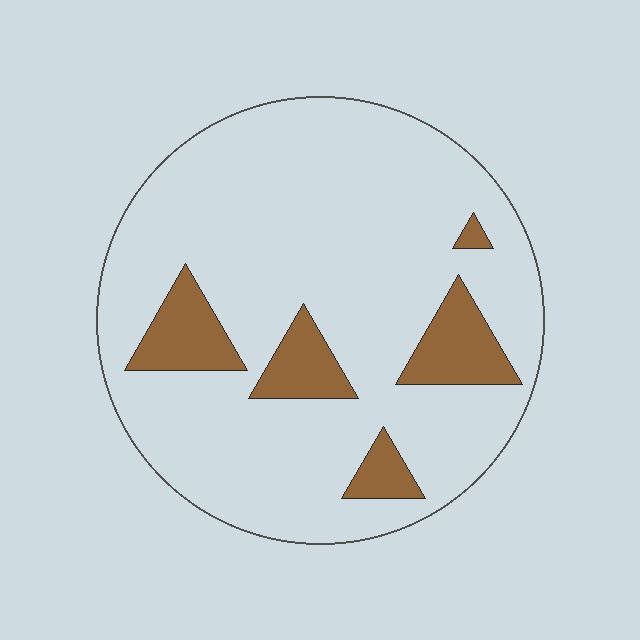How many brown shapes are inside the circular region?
5.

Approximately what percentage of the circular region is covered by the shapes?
Approximately 15%.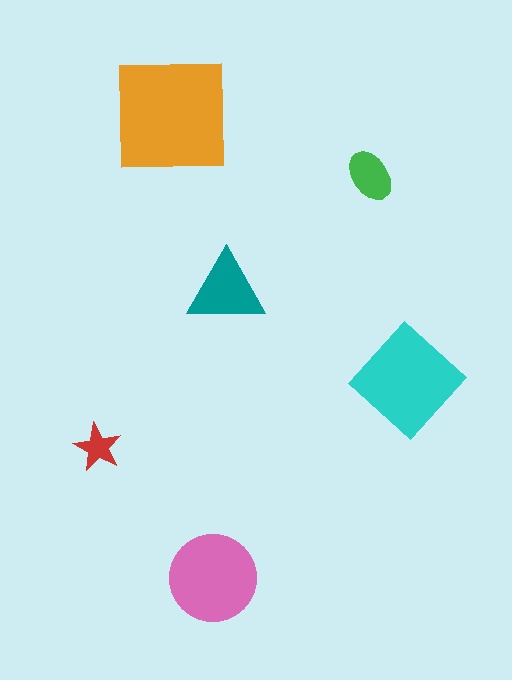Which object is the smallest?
The red star.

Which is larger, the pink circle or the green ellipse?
The pink circle.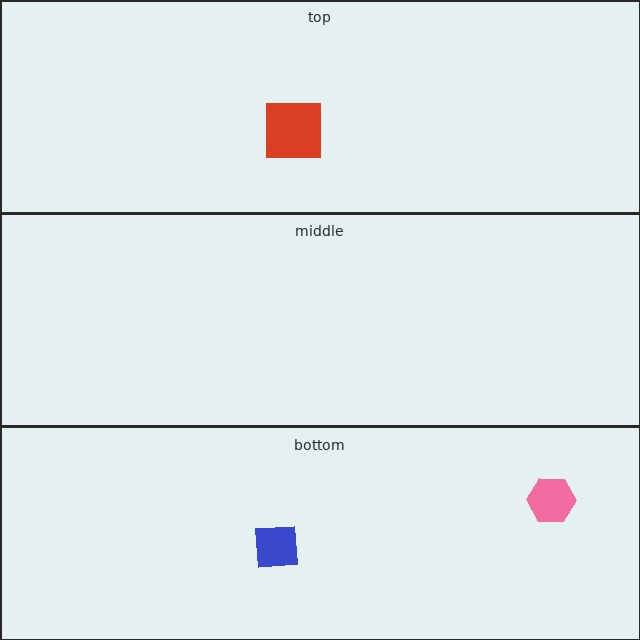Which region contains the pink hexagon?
The bottom region.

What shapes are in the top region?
The red square.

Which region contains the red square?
The top region.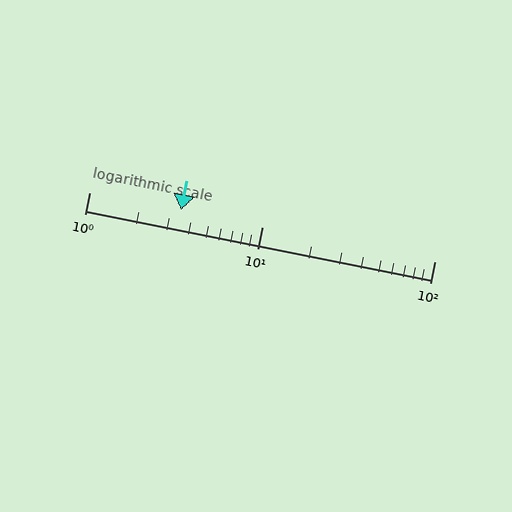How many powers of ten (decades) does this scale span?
The scale spans 2 decades, from 1 to 100.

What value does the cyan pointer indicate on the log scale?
The pointer indicates approximately 3.4.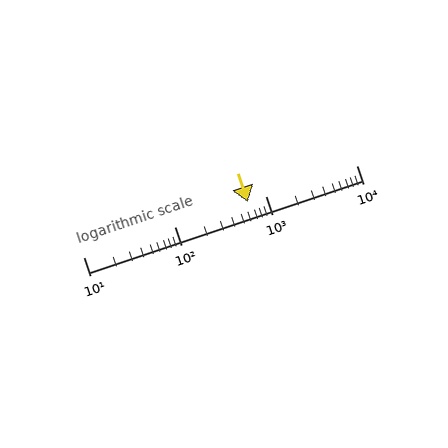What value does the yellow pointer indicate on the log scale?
The pointer indicates approximately 640.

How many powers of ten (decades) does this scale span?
The scale spans 3 decades, from 10 to 10000.